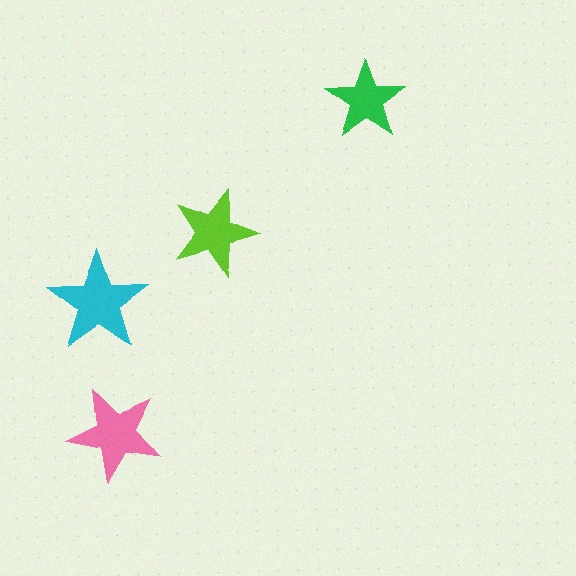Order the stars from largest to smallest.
the cyan one, the pink one, the lime one, the green one.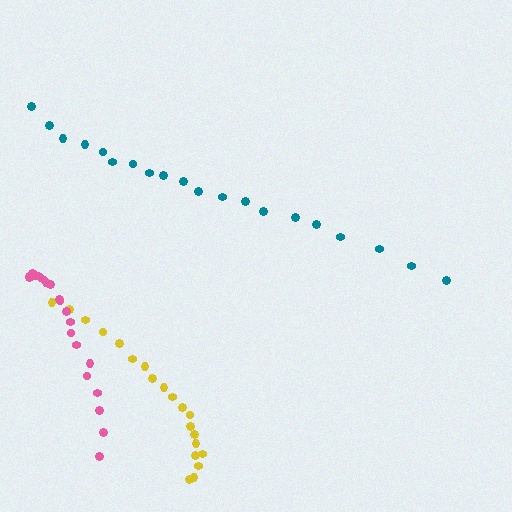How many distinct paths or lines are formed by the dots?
There are 3 distinct paths.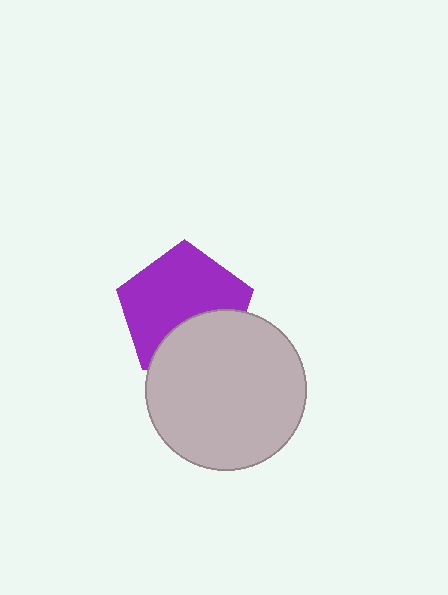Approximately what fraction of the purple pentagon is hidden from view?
Roughly 34% of the purple pentagon is hidden behind the light gray circle.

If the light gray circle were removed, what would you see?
You would see the complete purple pentagon.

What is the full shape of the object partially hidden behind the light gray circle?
The partially hidden object is a purple pentagon.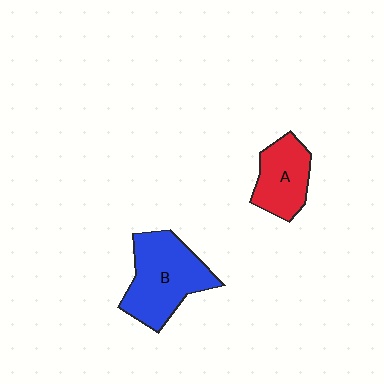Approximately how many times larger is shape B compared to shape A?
Approximately 1.6 times.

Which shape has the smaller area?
Shape A (red).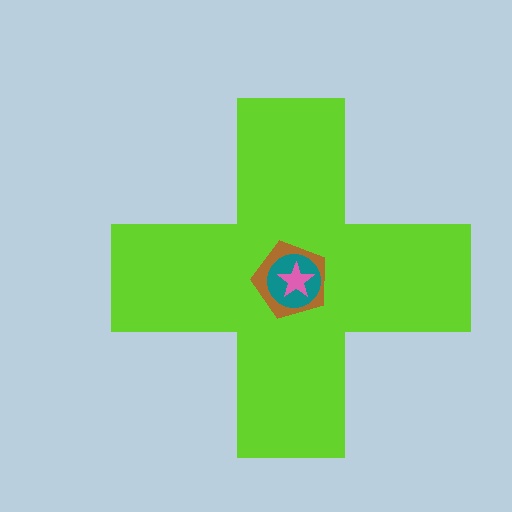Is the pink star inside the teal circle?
Yes.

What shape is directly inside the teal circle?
The pink star.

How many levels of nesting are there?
4.